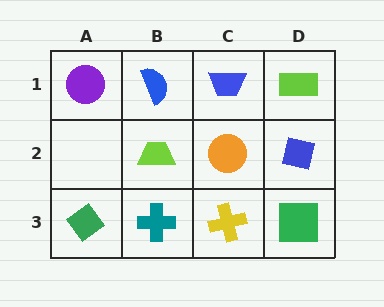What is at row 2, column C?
An orange circle.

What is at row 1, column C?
A blue trapezoid.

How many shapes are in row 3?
4 shapes.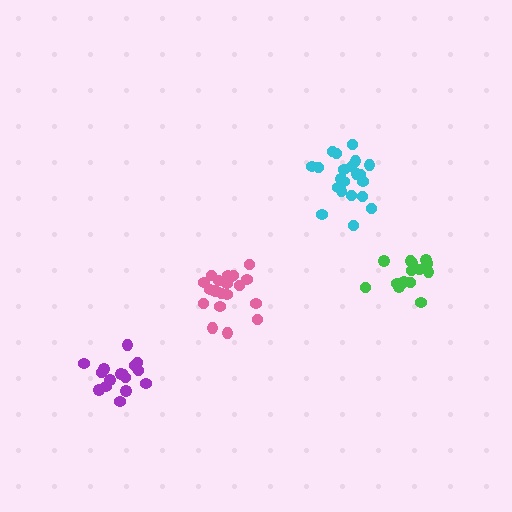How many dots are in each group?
Group 1: 21 dots, Group 2: 15 dots, Group 3: 21 dots, Group 4: 16 dots (73 total).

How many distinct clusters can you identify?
There are 4 distinct clusters.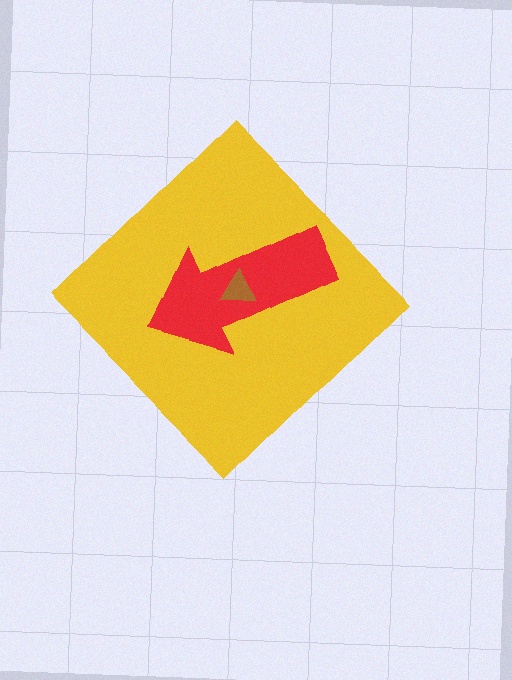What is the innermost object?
The brown triangle.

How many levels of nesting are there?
3.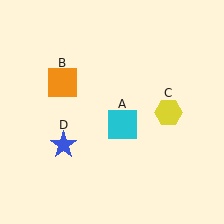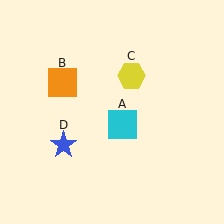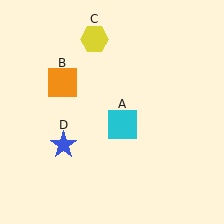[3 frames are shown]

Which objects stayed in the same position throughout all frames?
Cyan square (object A) and orange square (object B) and blue star (object D) remained stationary.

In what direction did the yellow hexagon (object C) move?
The yellow hexagon (object C) moved up and to the left.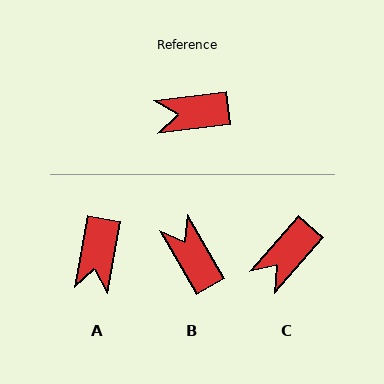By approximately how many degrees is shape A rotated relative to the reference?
Approximately 73 degrees counter-clockwise.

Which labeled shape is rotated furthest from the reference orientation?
A, about 73 degrees away.